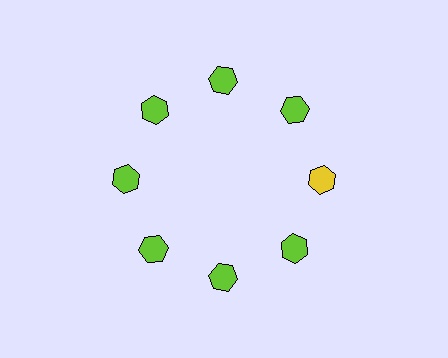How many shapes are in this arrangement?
There are 8 shapes arranged in a ring pattern.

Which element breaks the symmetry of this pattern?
The yellow hexagon at roughly the 3 o'clock position breaks the symmetry. All other shapes are lime hexagons.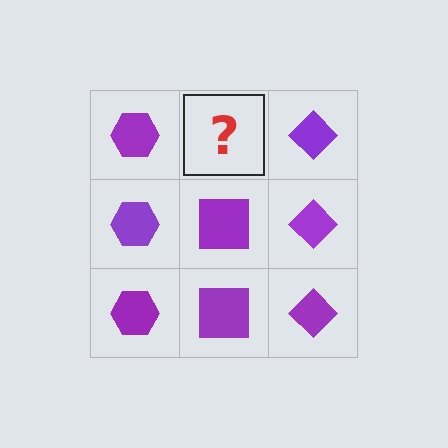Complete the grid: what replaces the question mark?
The question mark should be replaced with a purple square.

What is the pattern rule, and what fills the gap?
The rule is that each column has a consistent shape. The gap should be filled with a purple square.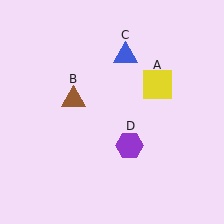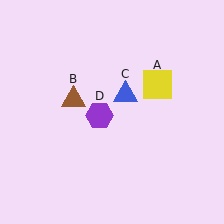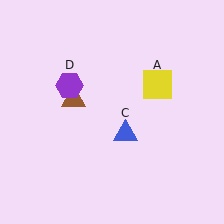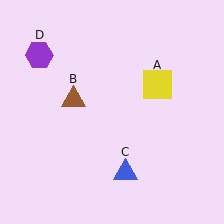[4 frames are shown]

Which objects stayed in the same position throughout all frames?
Yellow square (object A) and brown triangle (object B) remained stationary.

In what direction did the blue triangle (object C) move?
The blue triangle (object C) moved down.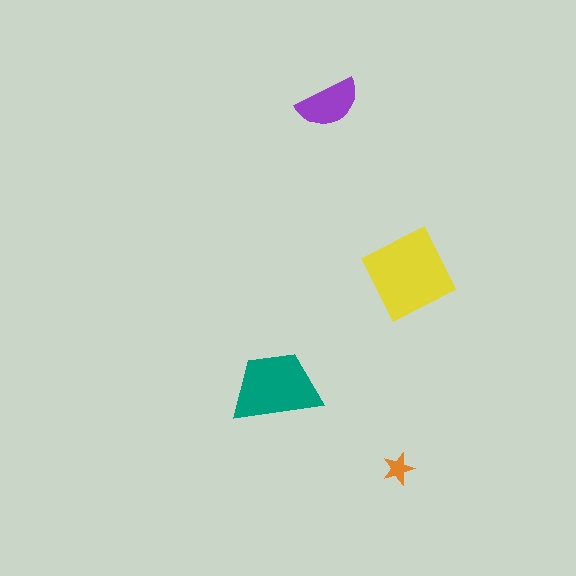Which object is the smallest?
The orange star.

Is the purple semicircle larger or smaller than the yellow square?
Smaller.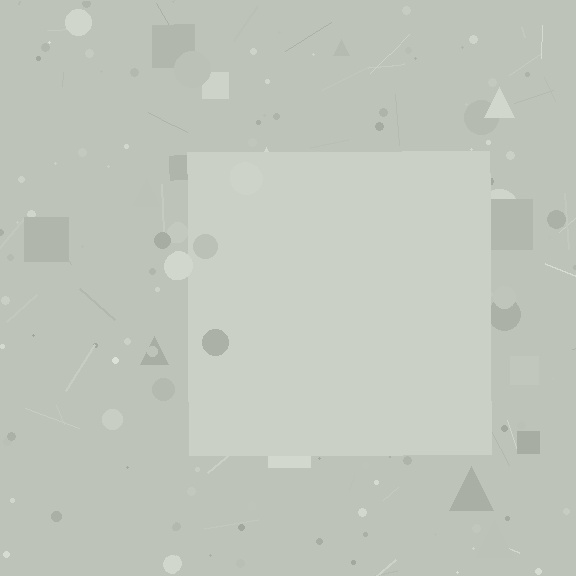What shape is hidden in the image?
A square is hidden in the image.